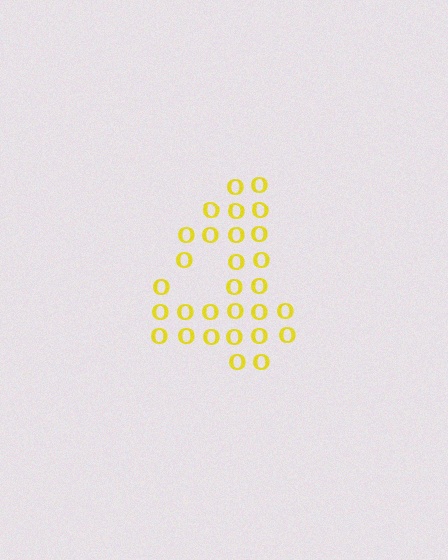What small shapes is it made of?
It is made of small letter O's.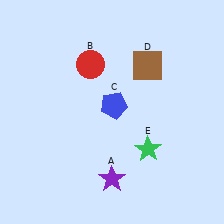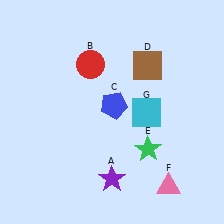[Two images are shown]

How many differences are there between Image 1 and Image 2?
There are 2 differences between the two images.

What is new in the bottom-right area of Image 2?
A cyan square (G) was added in the bottom-right area of Image 2.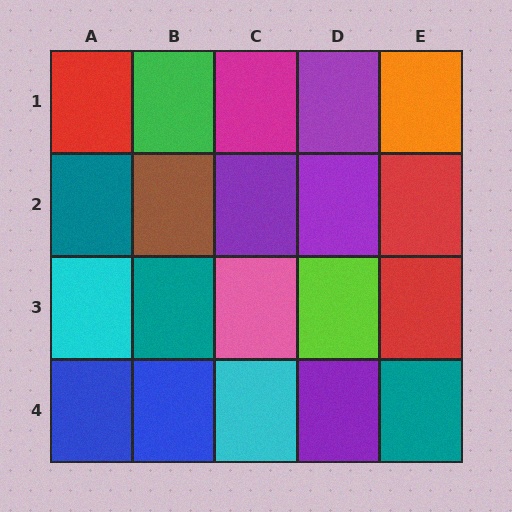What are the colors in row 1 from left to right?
Red, green, magenta, purple, orange.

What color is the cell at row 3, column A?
Cyan.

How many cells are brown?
1 cell is brown.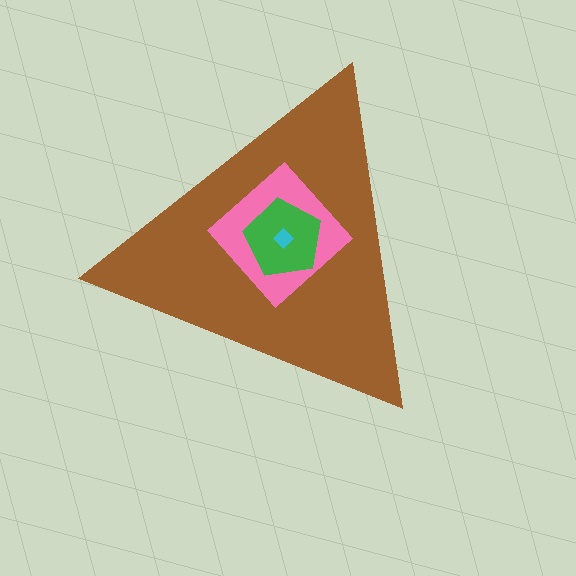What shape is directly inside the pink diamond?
The green pentagon.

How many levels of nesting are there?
4.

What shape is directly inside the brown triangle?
The pink diamond.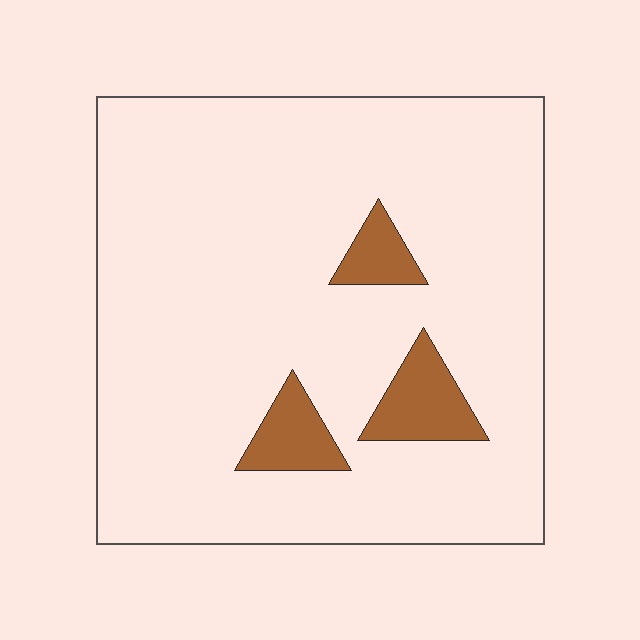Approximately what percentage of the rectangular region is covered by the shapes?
Approximately 10%.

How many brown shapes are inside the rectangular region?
3.